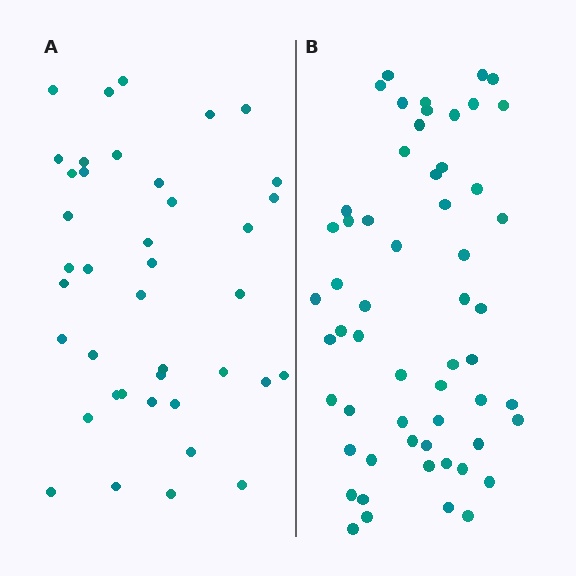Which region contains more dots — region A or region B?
Region B (the right region) has more dots.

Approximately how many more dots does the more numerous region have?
Region B has approximately 15 more dots than region A.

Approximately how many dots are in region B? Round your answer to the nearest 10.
About 60 dots. (The exact count is 57, which rounds to 60.)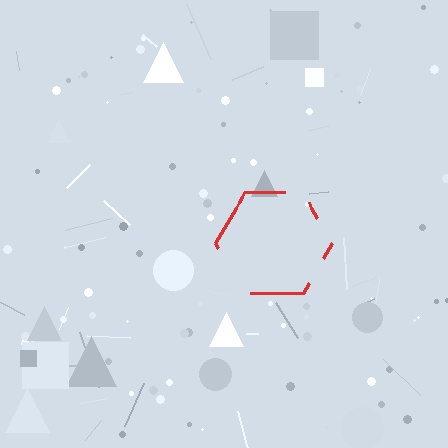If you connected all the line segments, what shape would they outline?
They would outline a hexagon.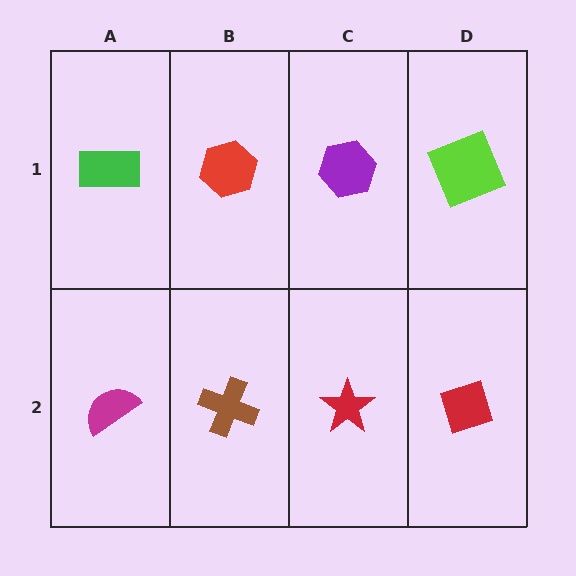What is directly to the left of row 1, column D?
A purple hexagon.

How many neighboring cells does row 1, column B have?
3.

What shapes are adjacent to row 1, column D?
A red diamond (row 2, column D), a purple hexagon (row 1, column C).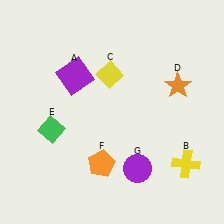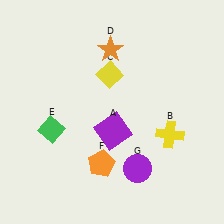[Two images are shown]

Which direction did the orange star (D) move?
The orange star (D) moved left.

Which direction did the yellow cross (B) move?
The yellow cross (B) moved up.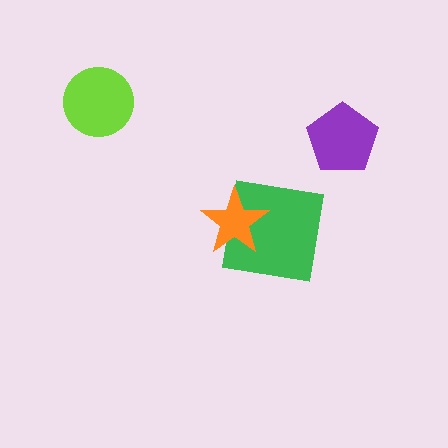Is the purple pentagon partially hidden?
No, no other shape covers it.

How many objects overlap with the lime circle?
0 objects overlap with the lime circle.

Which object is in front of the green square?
The orange star is in front of the green square.